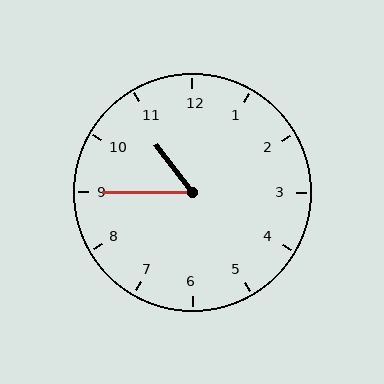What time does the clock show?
10:45.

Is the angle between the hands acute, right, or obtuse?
It is acute.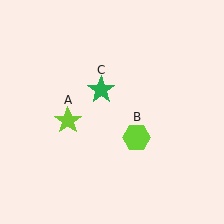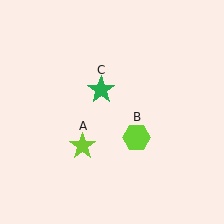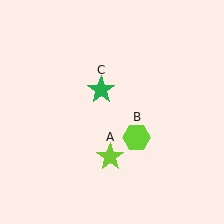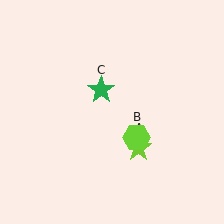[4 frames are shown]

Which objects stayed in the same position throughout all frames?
Lime hexagon (object B) and green star (object C) remained stationary.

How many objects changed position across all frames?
1 object changed position: lime star (object A).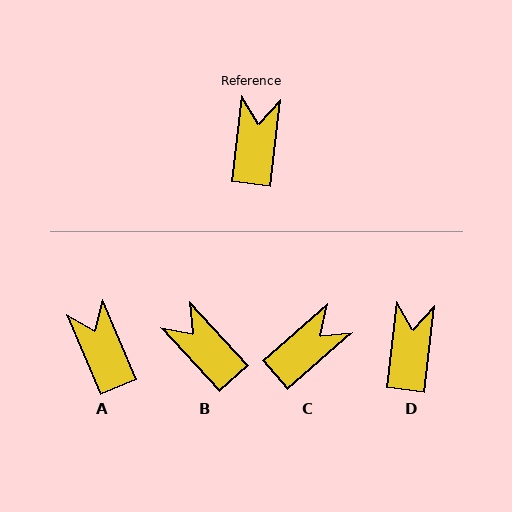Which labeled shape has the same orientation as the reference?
D.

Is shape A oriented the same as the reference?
No, it is off by about 30 degrees.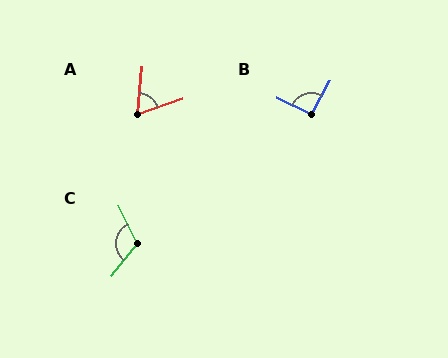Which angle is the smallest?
A, at approximately 66 degrees.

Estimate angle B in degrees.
Approximately 92 degrees.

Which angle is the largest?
C, at approximately 115 degrees.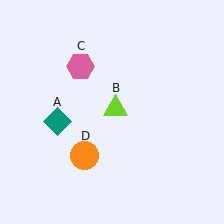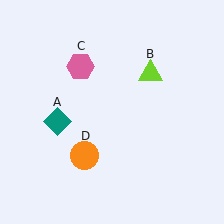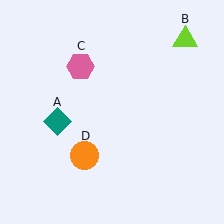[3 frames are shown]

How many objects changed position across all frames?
1 object changed position: lime triangle (object B).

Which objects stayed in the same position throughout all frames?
Teal diamond (object A) and pink hexagon (object C) and orange circle (object D) remained stationary.